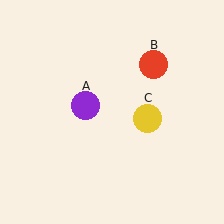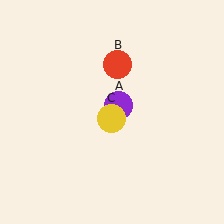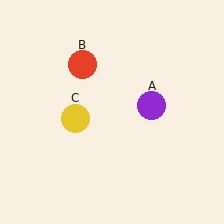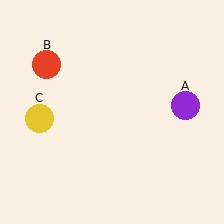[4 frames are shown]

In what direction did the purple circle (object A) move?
The purple circle (object A) moved right.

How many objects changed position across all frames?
3 objects changed position: purple circle (object A), red circle (object B), yellow circle (object C).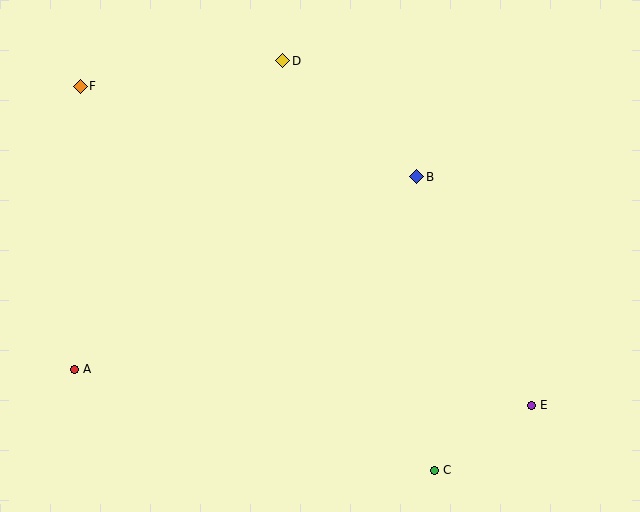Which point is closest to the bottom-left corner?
Point A is closest to the bottom-left corner.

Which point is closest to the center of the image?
Point B at (417, 177) is closest to the center.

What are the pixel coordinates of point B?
Point B is at (417, 177).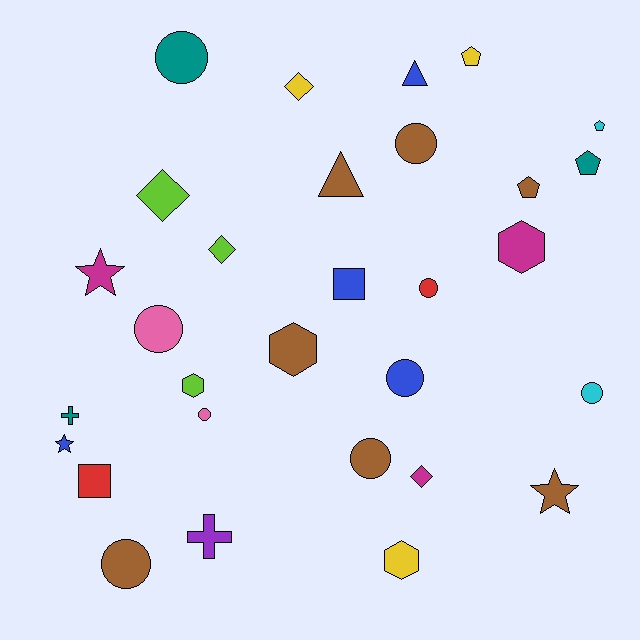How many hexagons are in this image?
There are 4 hexagons.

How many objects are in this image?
There are 30 objects.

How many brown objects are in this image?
There are 7 brown objects.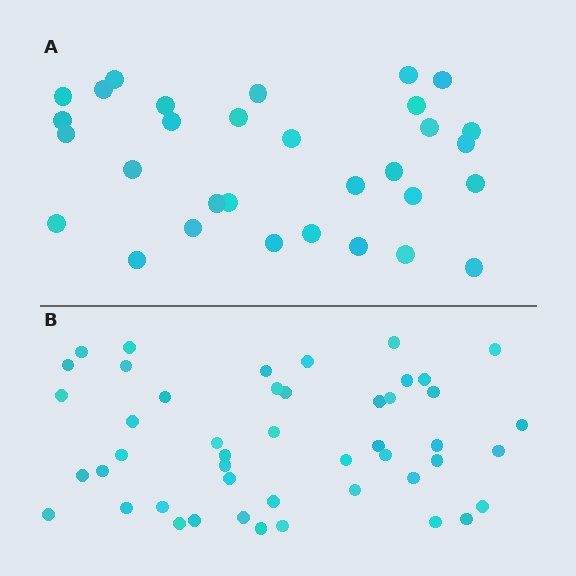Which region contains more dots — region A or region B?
Region B (the bottom region) has more dots.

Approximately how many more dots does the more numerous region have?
Region B has approximately 15 more dots than region A.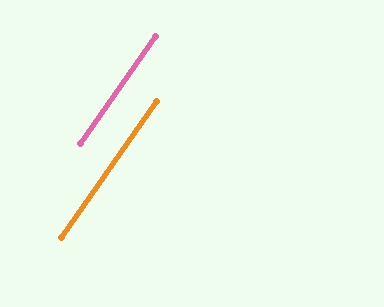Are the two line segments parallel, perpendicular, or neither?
Parallel — their directions differ by only 0.4°.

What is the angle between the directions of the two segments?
Approximately 0 degrees.